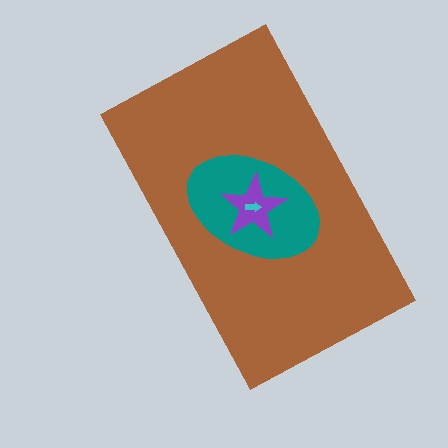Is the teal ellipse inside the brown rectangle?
Yes.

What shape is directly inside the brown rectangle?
The teal ellipse.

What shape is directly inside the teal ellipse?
The purple star.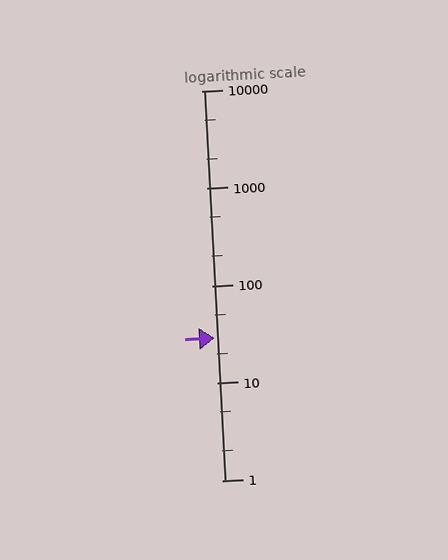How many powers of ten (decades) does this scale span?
The scale spans 4 decades, from 1 to 10000.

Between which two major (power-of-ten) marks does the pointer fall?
The pointer is between 10 and 100.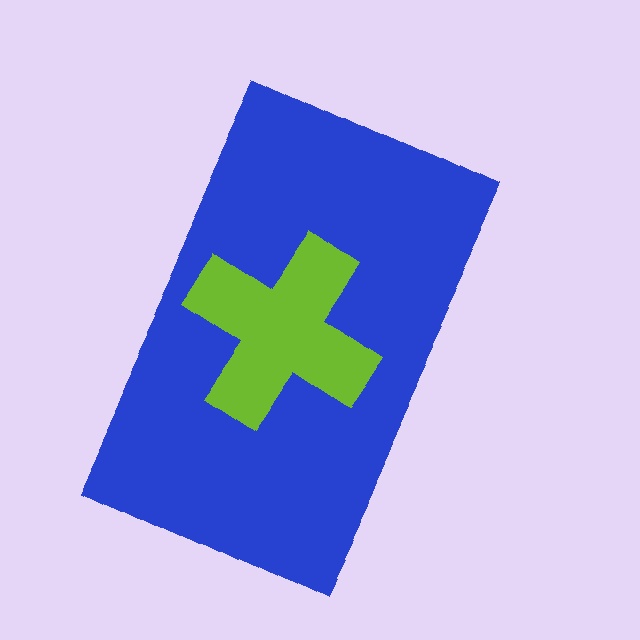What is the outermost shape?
The blue rectangle.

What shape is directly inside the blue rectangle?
The lime cross.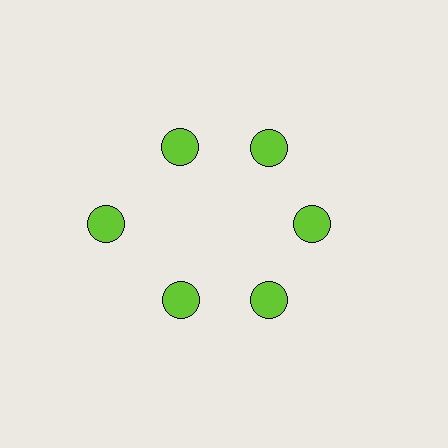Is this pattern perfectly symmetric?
No. The 6 lime circles are arranged in a ring, but one element near the 9 o'clock position is pushed outward from the center, breaking the 6-fold rotational symmetry.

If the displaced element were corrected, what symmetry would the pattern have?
It would have 6-fold rotational symmetry — the pattern would map onto itself every 60 degrees.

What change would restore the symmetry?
The symmetry would be restored by moving it inward, back onto the ring so that all 6 circles sit at equal angles and equal distance from the center.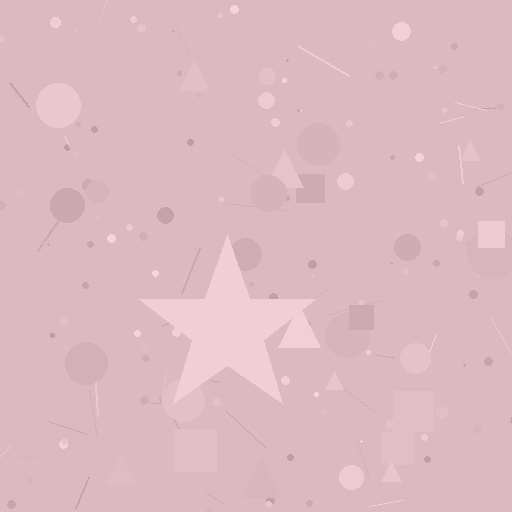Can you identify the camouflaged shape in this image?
The camouflaged shape is a star.